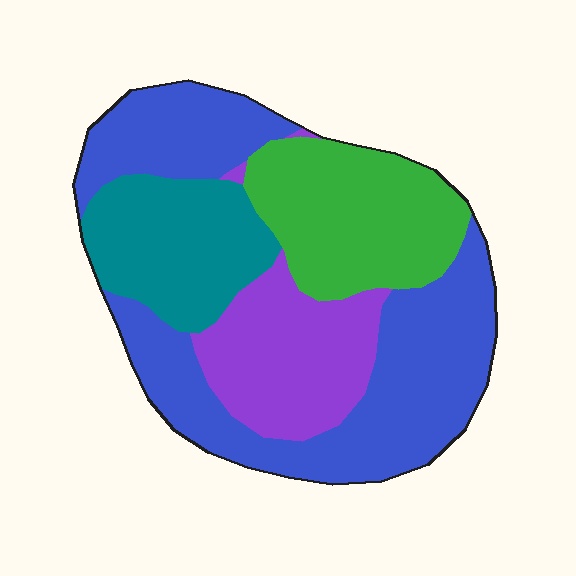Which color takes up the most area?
Blue, at roughly 45%.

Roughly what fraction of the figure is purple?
Purple covers around 20% of the figure.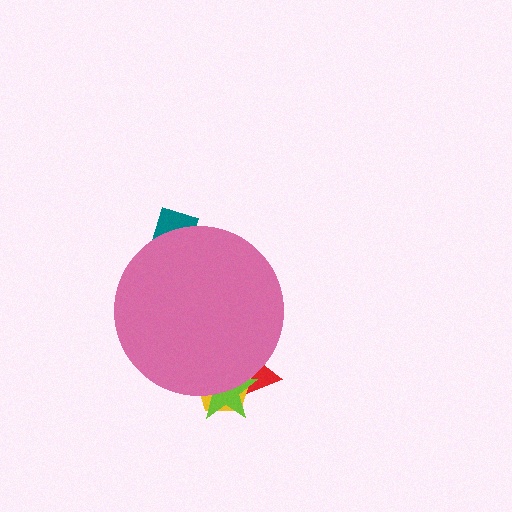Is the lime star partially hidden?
Yes, the lime star is partially hidden behind the pink circle.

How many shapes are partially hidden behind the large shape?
4 shapes are partially hidden.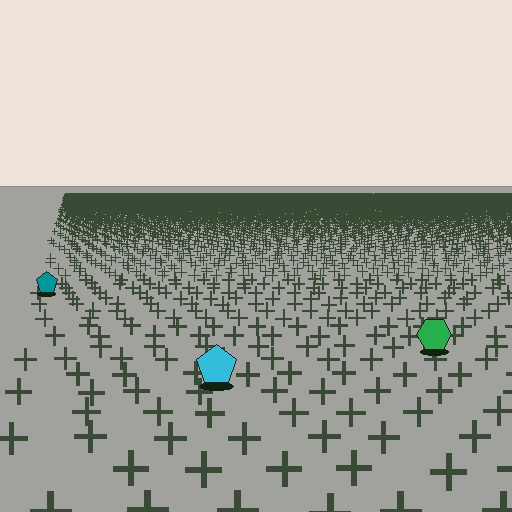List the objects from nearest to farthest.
From nearest to farthest: the cyan pentagon, the green hexagon, the teal pentagon.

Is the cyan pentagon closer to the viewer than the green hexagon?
Yes. The cyan pentagon is closer — you can tell from the texture gradient: the ground texture is coarser near it.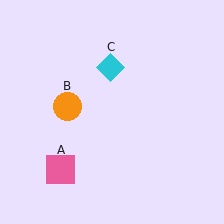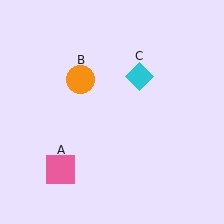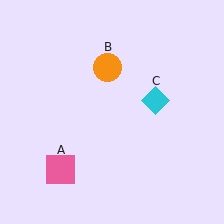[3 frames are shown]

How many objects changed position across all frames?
2 objects changed position: orange circle (object B), cyan diamond (object C).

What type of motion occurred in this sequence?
The orange circle (object B), cyan diamond (object C) rotated clockwise around the center of the scene.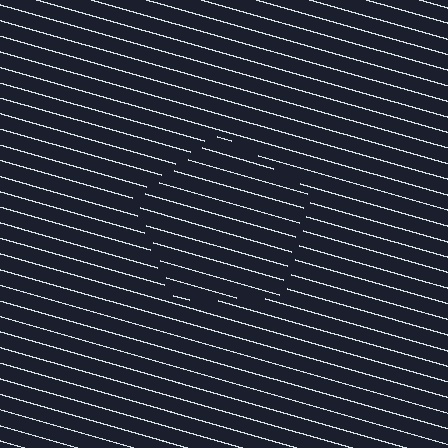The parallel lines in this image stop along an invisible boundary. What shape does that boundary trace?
An illusory pentagon. The interior of the shape contains the same grating, shifted by half a period — the contour is defined by the phase discontinuity where line-ends from the inner and outer gratings abut.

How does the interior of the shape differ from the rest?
The interior of the shape contains the same grating, shifted by half a period — the contour is defined by the phase discontinuity where line-ends from the inner and outer gratings abut.